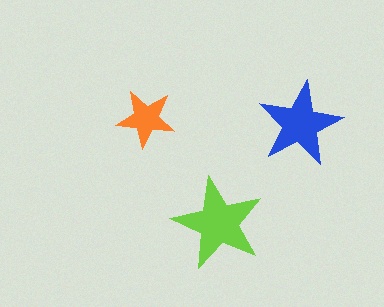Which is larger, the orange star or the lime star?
The lime one.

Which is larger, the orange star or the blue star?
The blue one.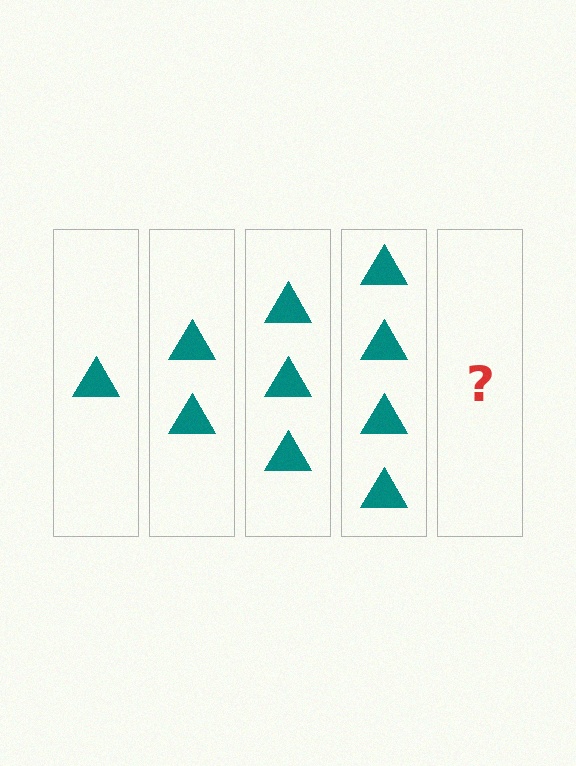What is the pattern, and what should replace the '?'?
The pattern is that each step adds one more triangle. The '?' should be 5 triangles.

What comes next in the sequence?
The next element should be 5 triangles.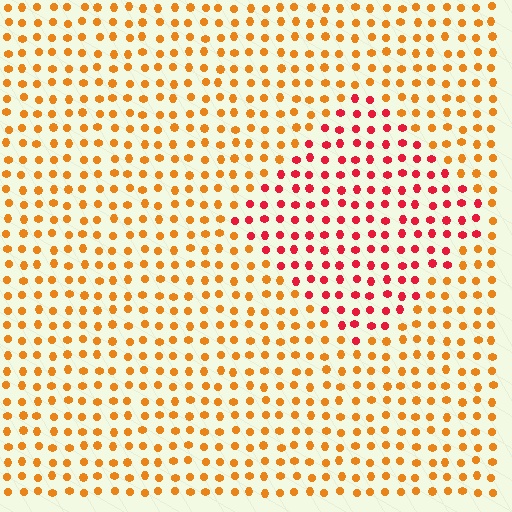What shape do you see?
I see a diamond.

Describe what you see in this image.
The image is filled with small orange elements in a uniform arrangement. A diamond-shaped region is visible where the elements are tinted to a slightly different hue, forming a subtle color boundary.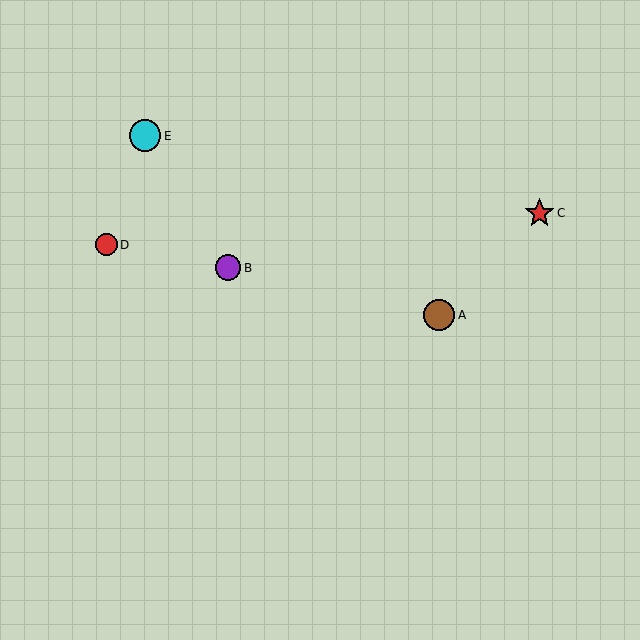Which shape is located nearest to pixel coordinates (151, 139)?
The cyan circle (labeled E) at (145, 136) is nearest to that location.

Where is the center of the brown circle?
The center of the brown circle is at (439, 315).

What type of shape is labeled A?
Shape A is a brown circle.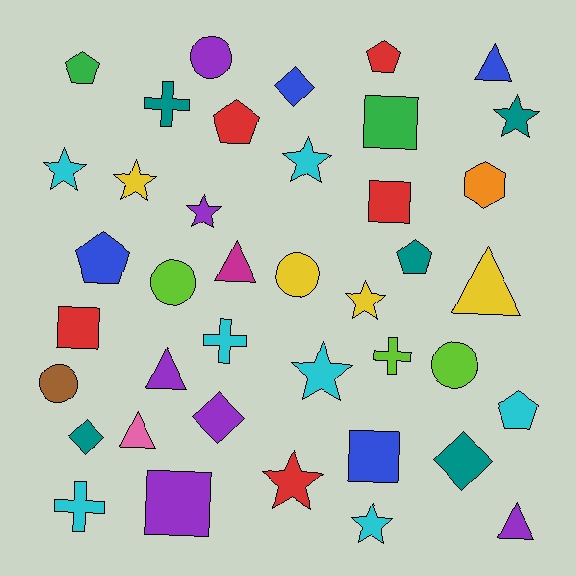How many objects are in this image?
There are 40 objects.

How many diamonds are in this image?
There are 4 diamonds.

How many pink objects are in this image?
There is 1 pink object.